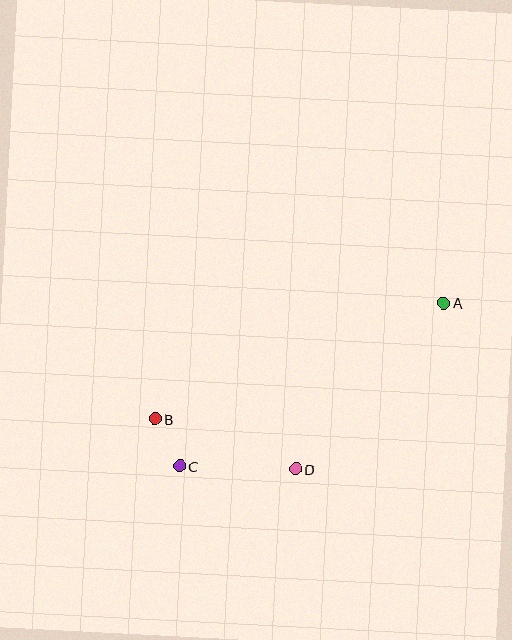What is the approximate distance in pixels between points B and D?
The distance between B and D is approximately 149 pixels.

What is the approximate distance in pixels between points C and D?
The distance between C and D is approximately 116 pixels.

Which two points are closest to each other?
Points B and C are closest to each other.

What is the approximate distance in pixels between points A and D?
The distance between A and D is approximately 223 pixels.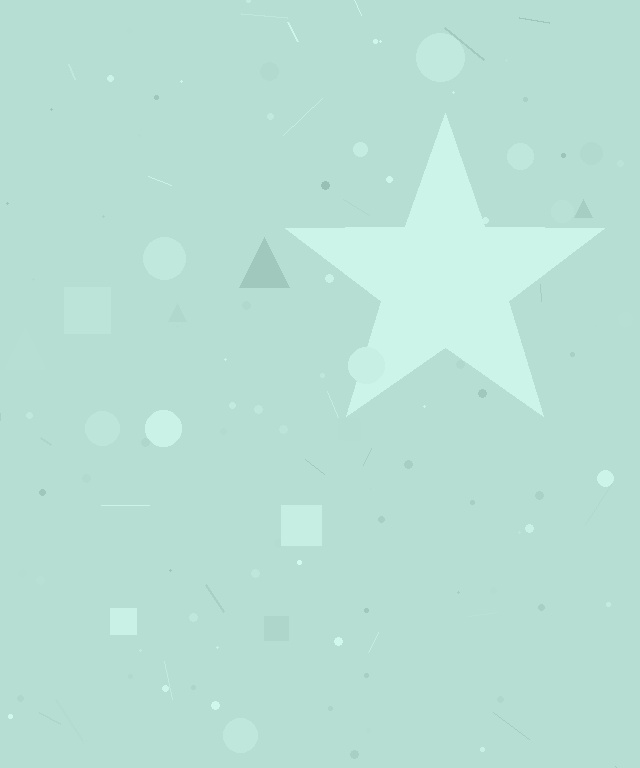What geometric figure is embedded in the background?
A star is embedded in the background.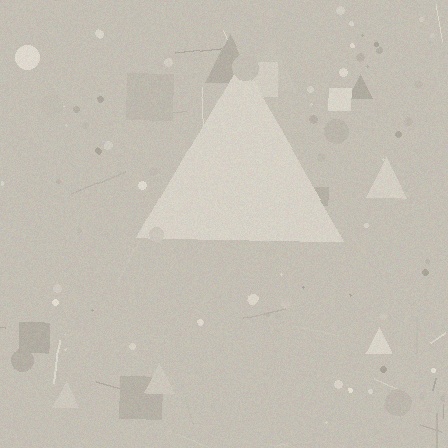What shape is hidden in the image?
A triangle is hidden in the image.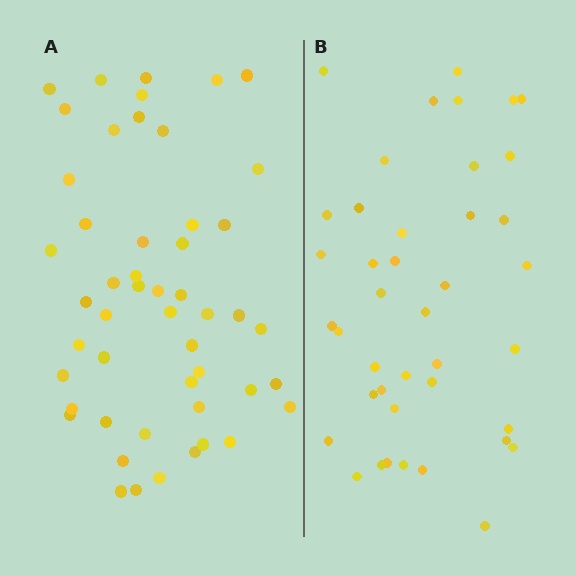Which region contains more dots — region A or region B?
Region A (the left region) has more dots.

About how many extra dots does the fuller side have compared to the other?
Region A has roughly 8 or so more dots than region B.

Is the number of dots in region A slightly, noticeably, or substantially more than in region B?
Region A has only slightly more — the two regions are fairly close. The ratio is roughly 1.2 to 1.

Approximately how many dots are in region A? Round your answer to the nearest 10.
About 50 dots.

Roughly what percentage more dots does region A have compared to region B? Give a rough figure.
About 20% more.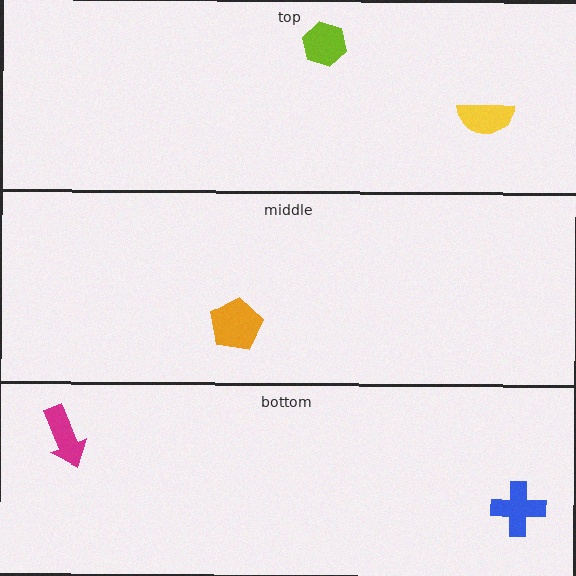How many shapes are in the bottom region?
2.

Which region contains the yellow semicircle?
The top region.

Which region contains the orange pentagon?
The middle region.